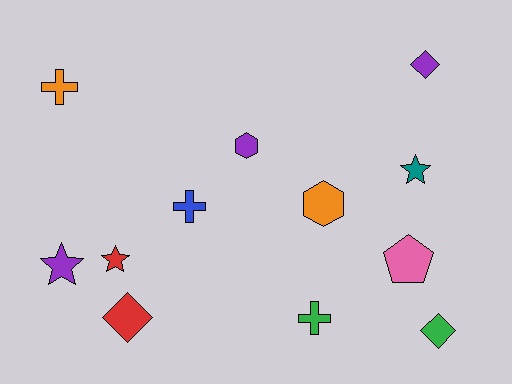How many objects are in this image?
There are 12 objects.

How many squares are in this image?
There are no squares.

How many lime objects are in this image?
There are no lime objects.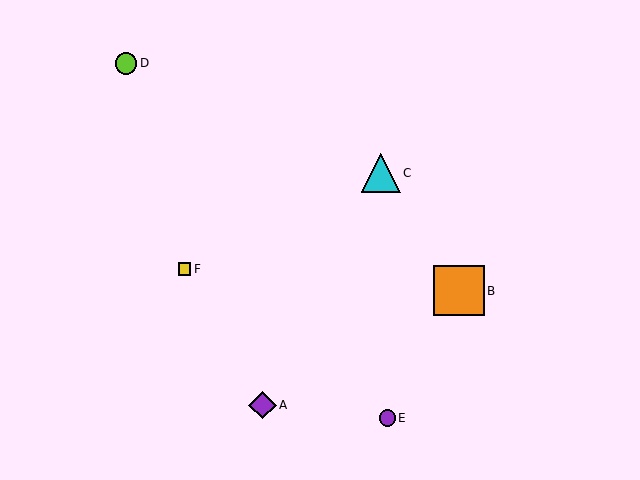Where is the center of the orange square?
The center of the orange square is at (459, 291).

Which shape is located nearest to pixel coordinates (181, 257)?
The yellow square (labeled F) at (185, 269) is nearest to that location.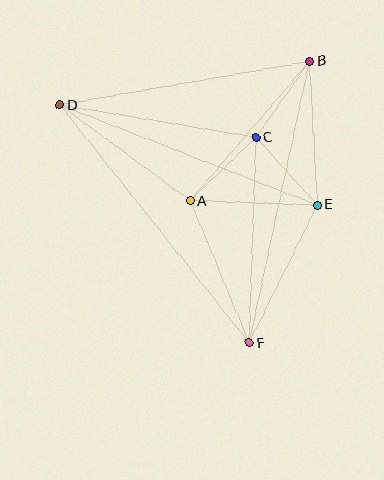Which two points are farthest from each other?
Points D and F are farthest from each other.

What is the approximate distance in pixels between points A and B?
The distance between A and B is approximately 184 pixels.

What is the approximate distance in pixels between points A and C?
The distance between A and C is approximately 92 pixels.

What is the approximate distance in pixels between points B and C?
The distance between B and C is approximately 93 pixels.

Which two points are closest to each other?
Points C and E are closest to each other.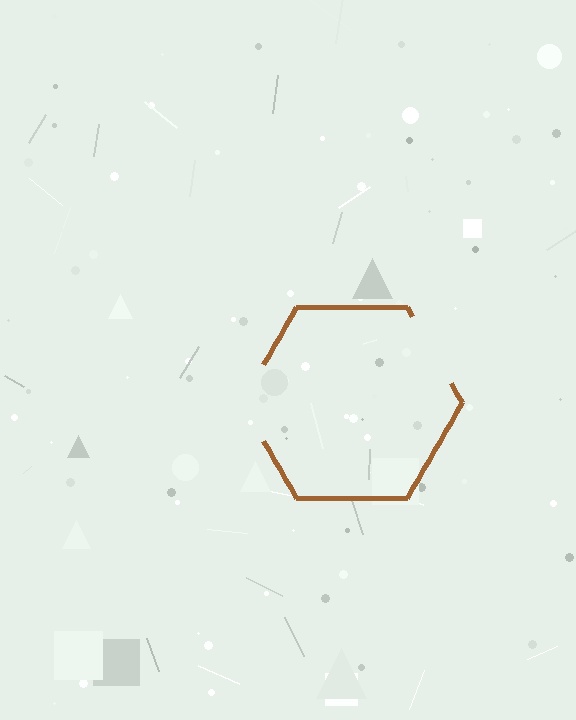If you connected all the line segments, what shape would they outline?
They would outline a hexagon.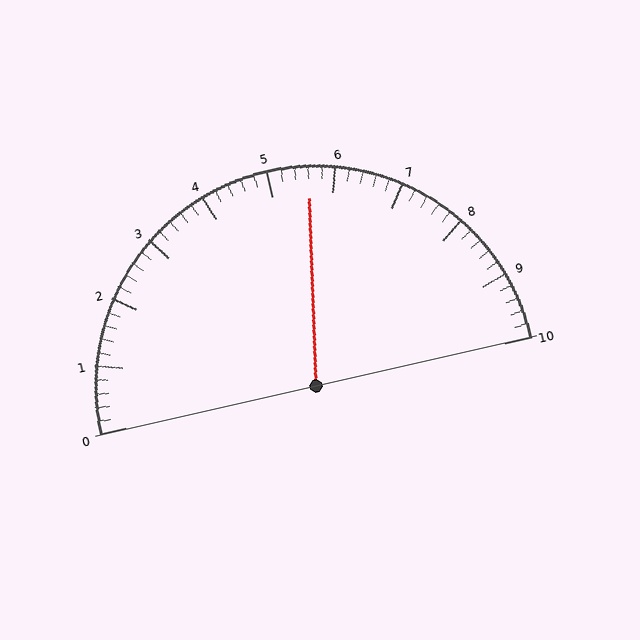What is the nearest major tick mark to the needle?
The nearest major tick mark is 6.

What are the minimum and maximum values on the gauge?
The gauge ranges from 0 to 10.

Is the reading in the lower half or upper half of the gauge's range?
The reading is in the upper half of the range (0 to 10).